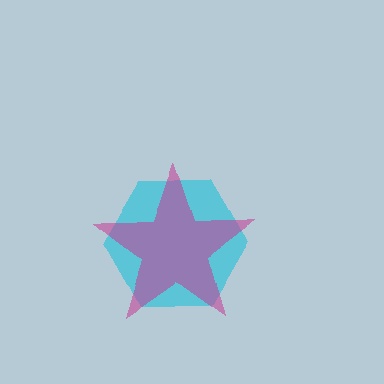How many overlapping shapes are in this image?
There are 2 overlapping shapes in the image.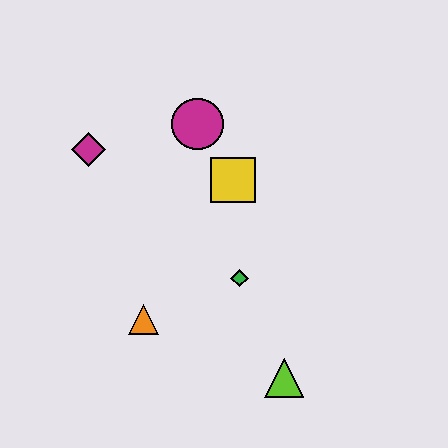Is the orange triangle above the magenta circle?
No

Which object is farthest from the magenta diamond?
The lime triangle is farthest from the magenta diamond.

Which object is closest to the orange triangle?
The green diamond is closest to the orange triangle.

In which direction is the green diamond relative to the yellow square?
The green diamond is below the yellow square.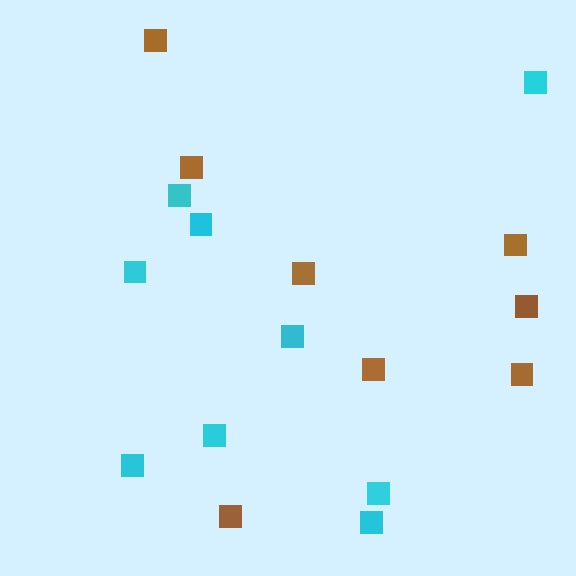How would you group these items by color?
There are 2 groups: one group of brown squares (8) and one group of cyan squares (9).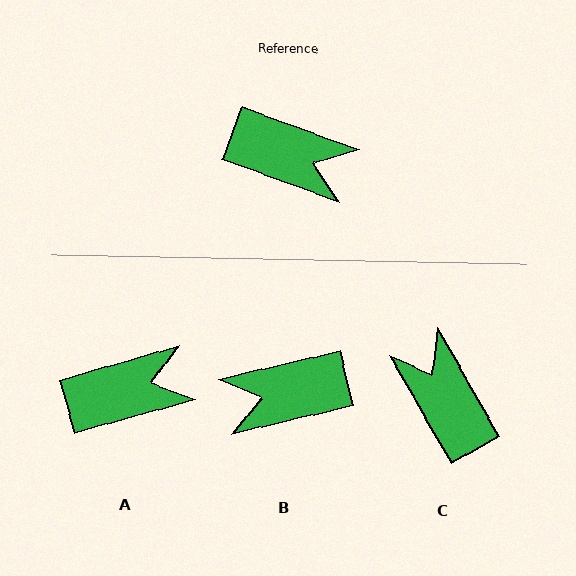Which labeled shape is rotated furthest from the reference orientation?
B, about 146 degrees away.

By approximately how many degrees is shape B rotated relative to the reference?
Approximately 146 degrees clockwise.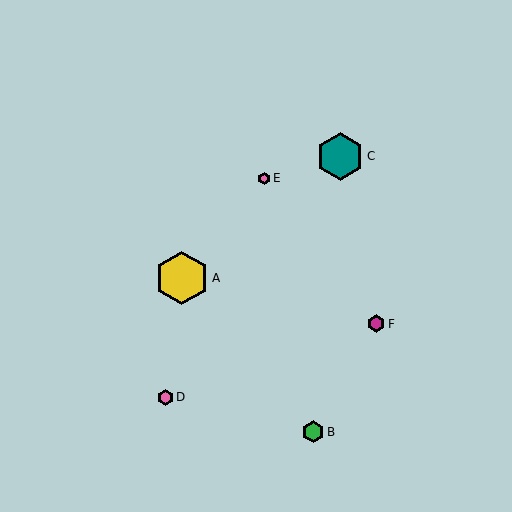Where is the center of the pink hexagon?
The center of the pink hexagon is at (264, 178).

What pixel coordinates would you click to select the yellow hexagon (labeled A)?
Click at (182, 278) to select the yellow hexagon A.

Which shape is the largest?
The yellow hexagon (labeled A) is the largest.